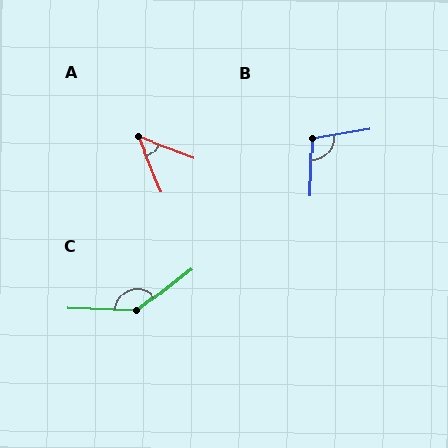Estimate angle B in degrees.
Approximately 101 degrees.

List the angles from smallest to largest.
A (47°), B (101°), C (140°).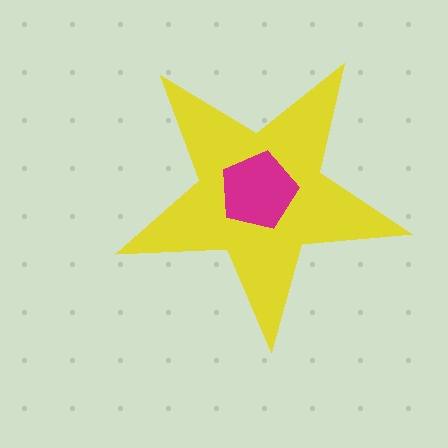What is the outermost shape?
The yellow star.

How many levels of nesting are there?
2.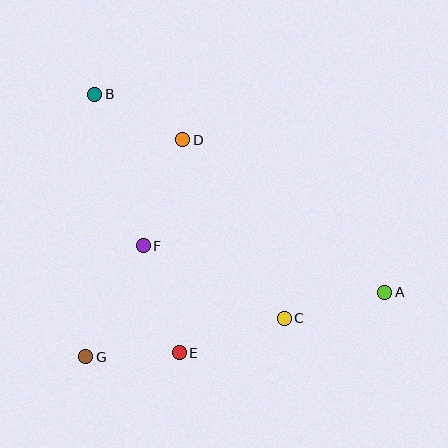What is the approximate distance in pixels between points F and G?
The distance between F and G is approximately 125 pixels.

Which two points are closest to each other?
Points E and G are closest to each other.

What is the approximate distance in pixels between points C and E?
The distance between C and E is approximately 111 pixels.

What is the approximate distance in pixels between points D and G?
The distance between D and G is approximately 238 pixels.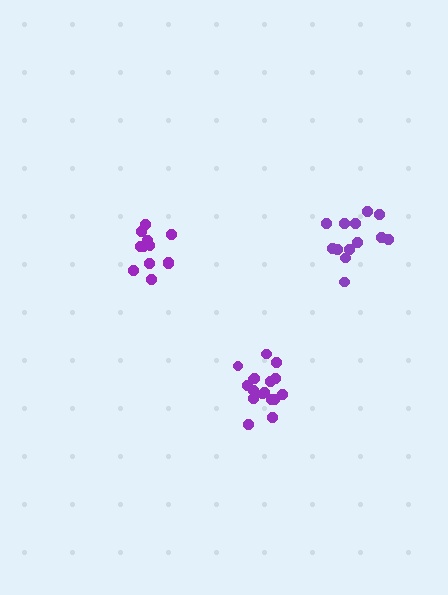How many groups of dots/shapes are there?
There are 3 groups.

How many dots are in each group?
Group 1: 17 dots, Group 2: 12 dots, Group 3: 13 dots (42 total).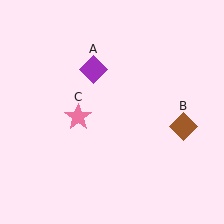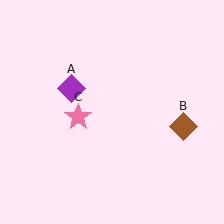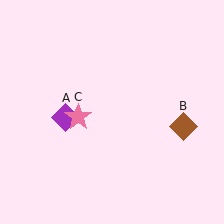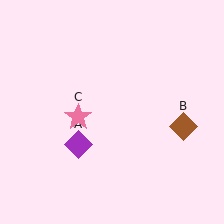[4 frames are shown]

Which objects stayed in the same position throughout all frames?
Brown diamond (object B) and pink star (object C) remained stationary.